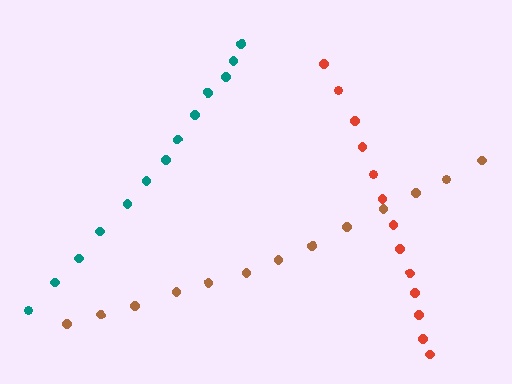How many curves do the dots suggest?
There are 3 distinct paths.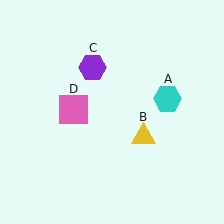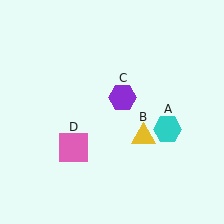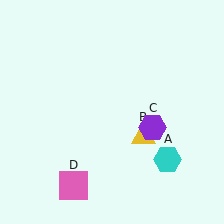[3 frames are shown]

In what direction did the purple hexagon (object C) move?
The purple hexagon (object C) moved down and to the right.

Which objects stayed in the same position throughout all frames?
Yellow triangle (object B) remained stationary.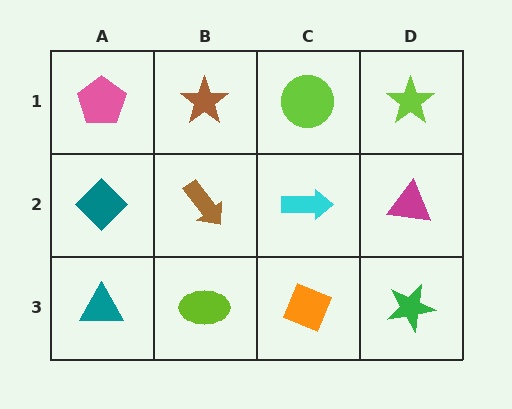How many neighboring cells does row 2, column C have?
4.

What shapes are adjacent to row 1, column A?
A teal diamond (row 2, column A), a brown star (row 1, column B).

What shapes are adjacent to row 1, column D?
A magenta triangle (row 2, column D), a lime circle (row 1, column C).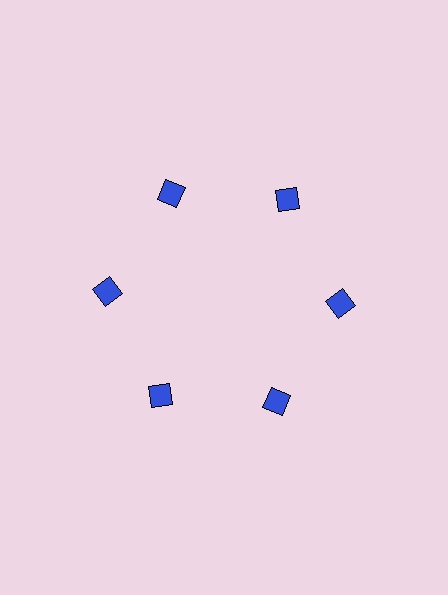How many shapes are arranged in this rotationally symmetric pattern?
There are 6 shapes, arranged in 6 groups of 1.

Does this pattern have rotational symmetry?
Yes, this pattern has 6-fold rotational symmetry. It looks the same after rotating 60 degrees around the center.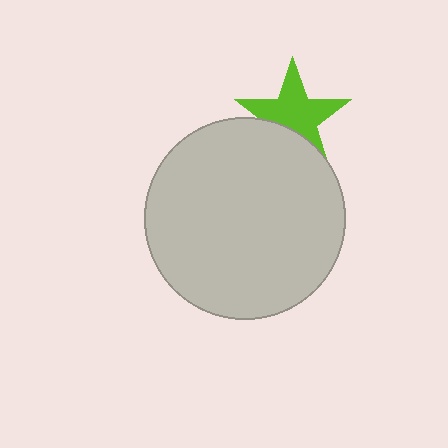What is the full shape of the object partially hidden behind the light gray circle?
The partially hidden object is a lime star.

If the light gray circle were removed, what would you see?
You would see the complete lime star.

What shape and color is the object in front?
The object in front is a light gray circle.